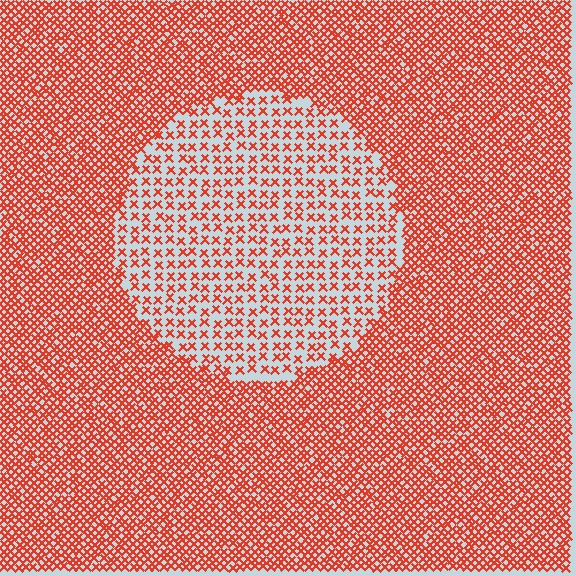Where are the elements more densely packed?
The elements are more densely packed outside the circle boundary.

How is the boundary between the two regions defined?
The boundary is defined by a change in element density (approximately 2.4x ratio). All elements are the same color, size, and shape.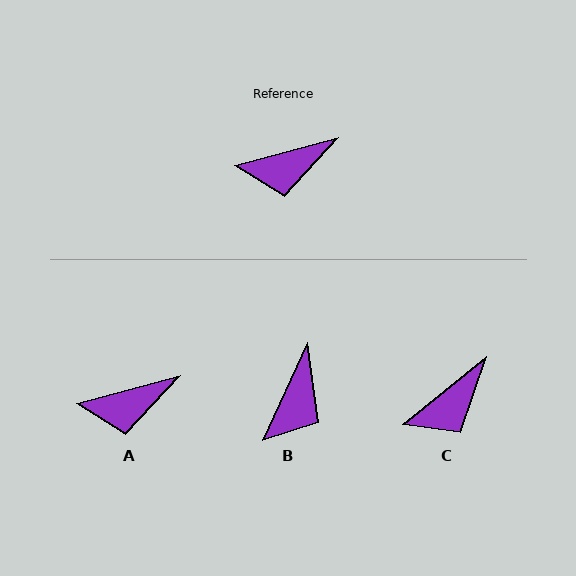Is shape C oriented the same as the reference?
No, it is off by about 24 degrees.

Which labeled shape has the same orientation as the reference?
A.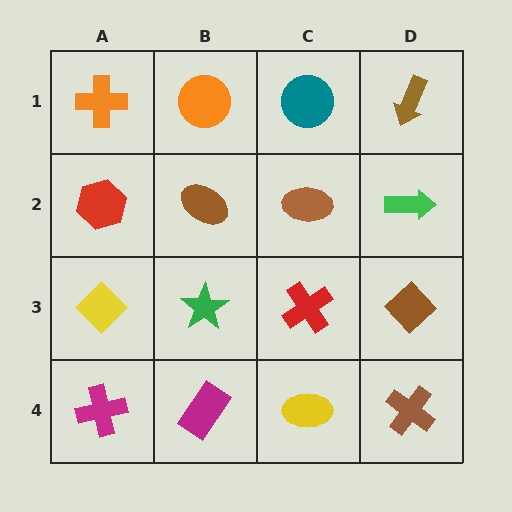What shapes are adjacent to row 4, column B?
A green star (row 3, column B), a magenta cross (row 4, column A), a yellow ellipse (row 4, column C).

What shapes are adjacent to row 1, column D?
A green arrow (row 2, column D), a teal circle (row 1, column C).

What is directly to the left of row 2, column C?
A brown ellipse.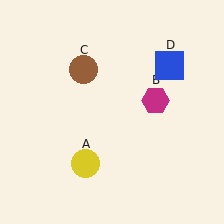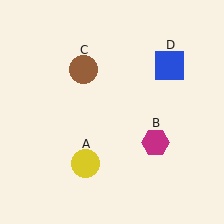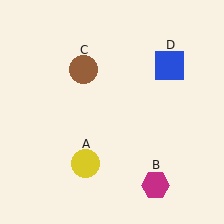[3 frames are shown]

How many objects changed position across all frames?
1 object changed position: magenta hexagon (object B).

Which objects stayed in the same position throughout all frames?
Yellow circle (object A) and brown circle (object C) and blue square (object D) remained stationary.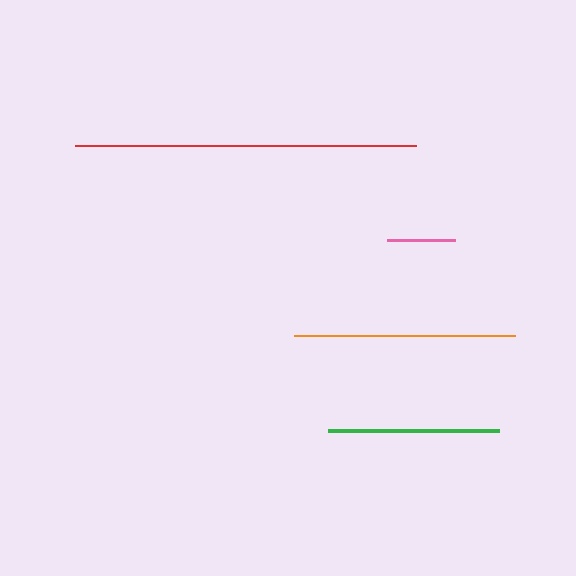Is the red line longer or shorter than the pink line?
The red line is longer than the pink line.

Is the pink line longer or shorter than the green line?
The green line is longer than the pink line.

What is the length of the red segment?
The red segment is approximately 340 pixels long.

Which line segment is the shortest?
The pink line is the shortest at approximately 68 pixels.